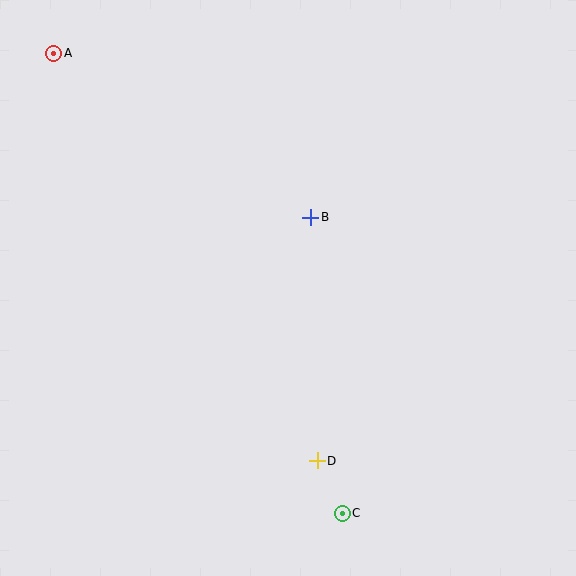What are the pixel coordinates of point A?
Point A is at (54, 53).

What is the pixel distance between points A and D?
The distance between A and D is 485 pixels.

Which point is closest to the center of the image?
Point B at (311, 217) is closest to the center.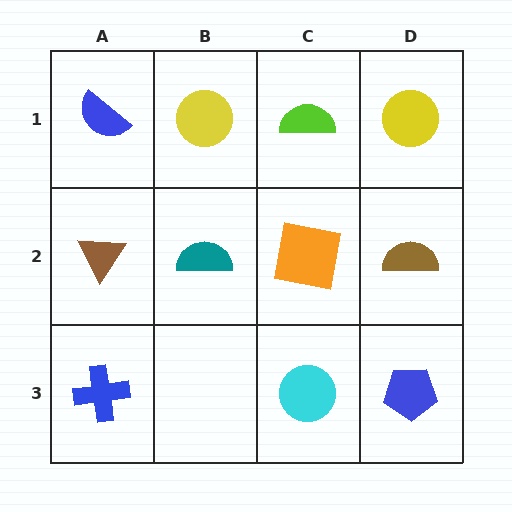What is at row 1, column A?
A blue semicircle.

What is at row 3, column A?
A blue cross.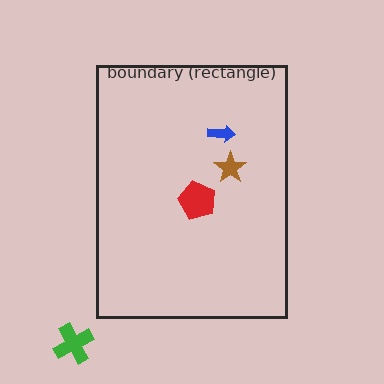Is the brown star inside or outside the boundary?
Inside.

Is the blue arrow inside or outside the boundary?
Inside.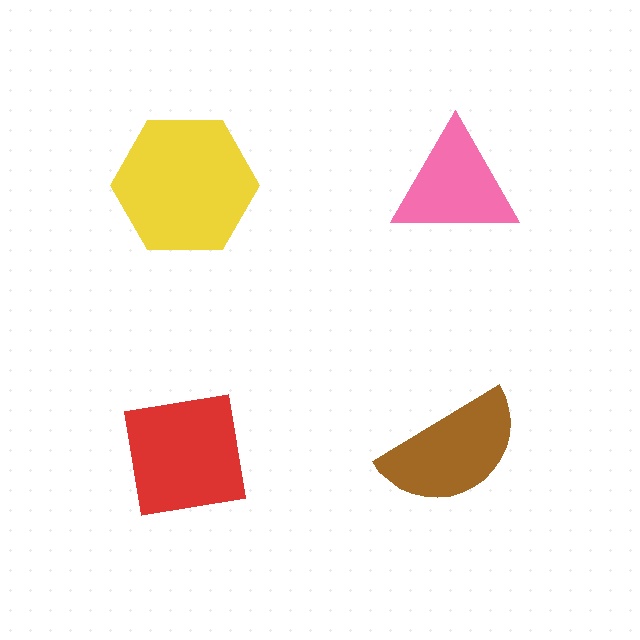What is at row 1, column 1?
A yellow hexagon.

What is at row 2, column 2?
A brown semicircle.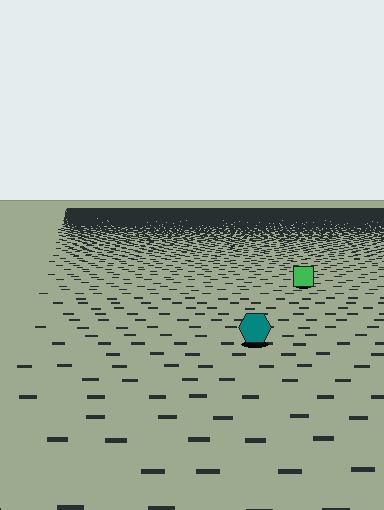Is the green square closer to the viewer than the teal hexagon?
No. The teal hexagon is closer — you can tell from the texture gradient: the ground texture is coarser near it.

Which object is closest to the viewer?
The teal hexagon is closest. The texture marks near it are larger and more spread out.